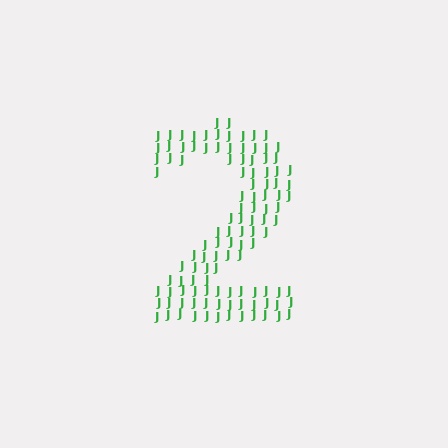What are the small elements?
The small elements are letter J's.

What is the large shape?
The large shape is the digit 2.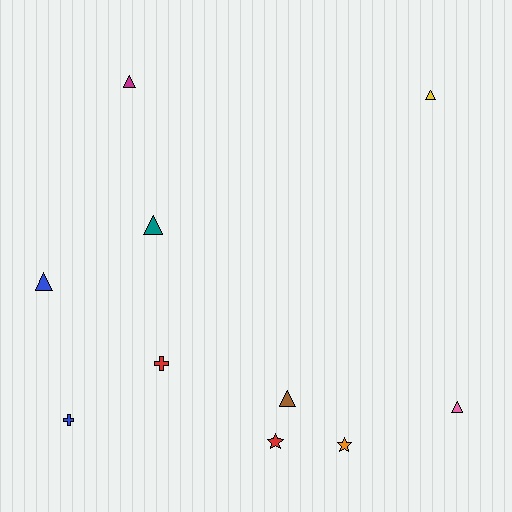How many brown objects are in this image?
There is 1 brown object.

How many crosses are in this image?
There are 2 crosses.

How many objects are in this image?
There are 10 objects.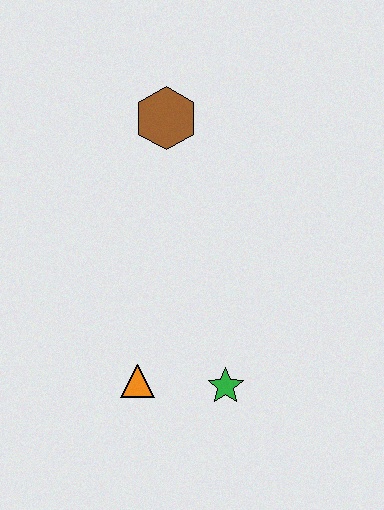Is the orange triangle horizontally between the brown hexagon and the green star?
No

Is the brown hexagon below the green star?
No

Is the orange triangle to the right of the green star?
No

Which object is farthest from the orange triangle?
The brown hexagon is farthest from the orange triangle.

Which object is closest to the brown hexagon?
The orange triangle is closest to the brown hexagon.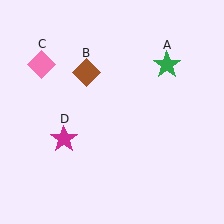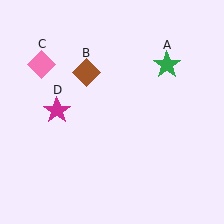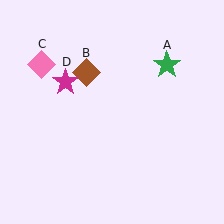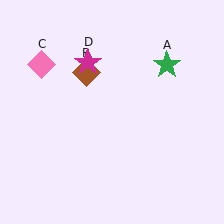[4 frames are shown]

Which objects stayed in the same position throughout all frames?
Green star (object A) and brown diamond (object B) and pink diamond (object C) remained stationary.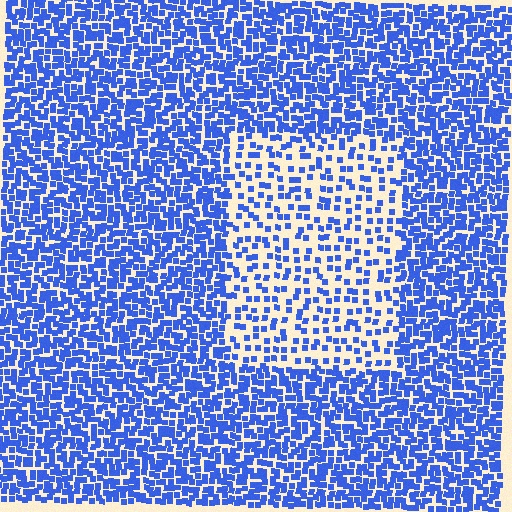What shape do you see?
I see a rectangle.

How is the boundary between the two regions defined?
The boundary is defined by a change in element density (approximately 2.3x ratio). All elements are the same color, size, and shape.